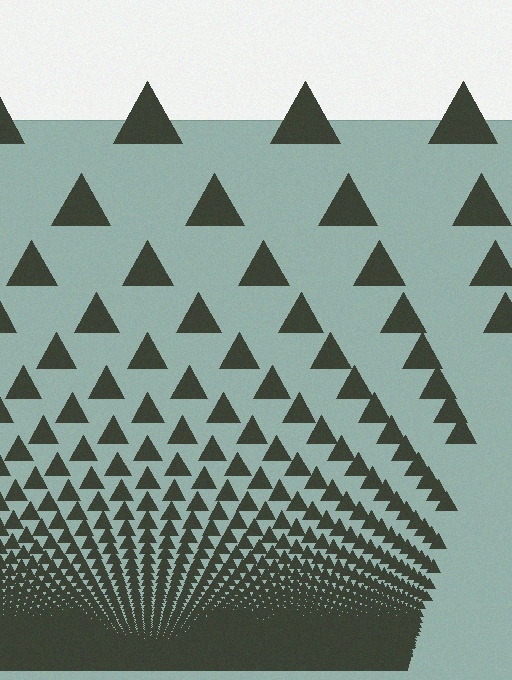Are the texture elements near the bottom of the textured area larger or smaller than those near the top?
Smaller. The gradient is inverted — elements near the bottom are smaller and denser.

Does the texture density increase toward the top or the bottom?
Density increases toward the bottom.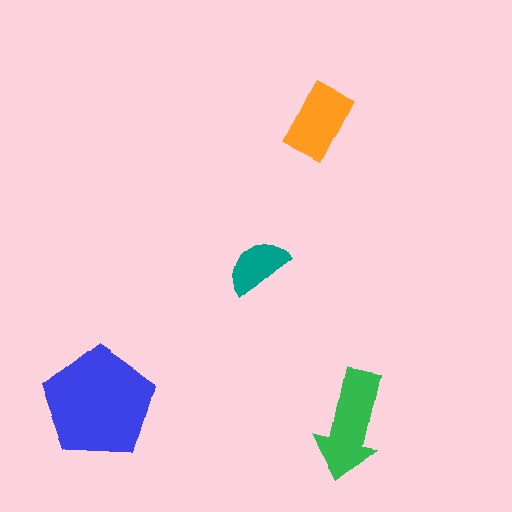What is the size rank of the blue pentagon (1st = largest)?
1st.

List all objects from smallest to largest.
The teal semicircle, the orange rectangle, the green arrow, the blue pentagon.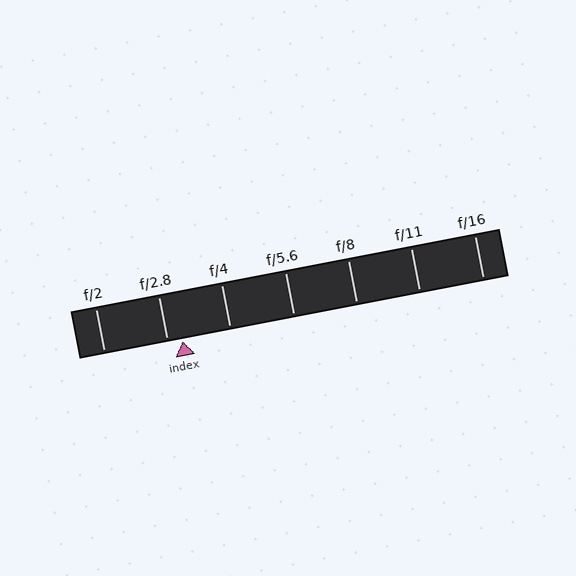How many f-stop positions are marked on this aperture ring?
There are 7 f-stop positions marked.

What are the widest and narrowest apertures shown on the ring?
The widest aperture shown is f/2 and the narrowest is f/16.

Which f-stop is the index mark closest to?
The index mark is closest to f/2.8.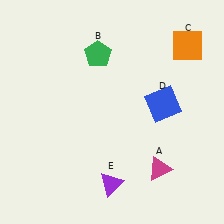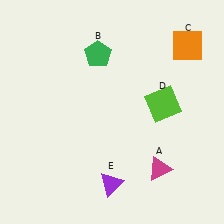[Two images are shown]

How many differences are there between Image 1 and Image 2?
There is 1 difference between the two images.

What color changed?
The square (D) changed from blue in Image 1 to lime in Image 2.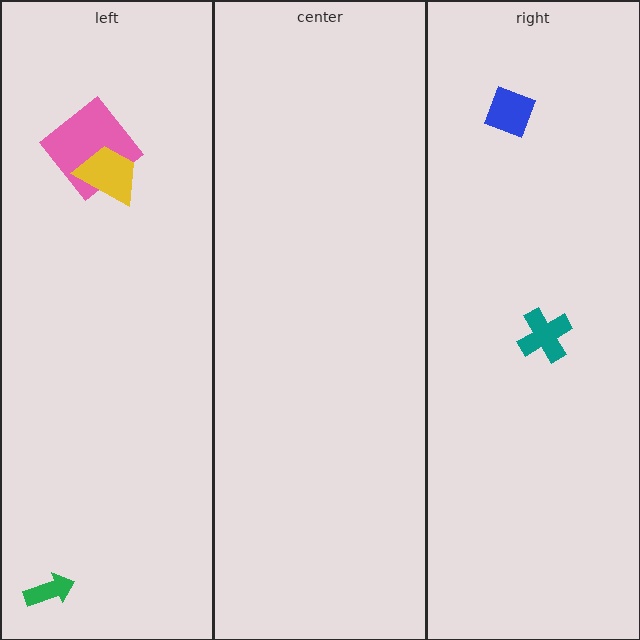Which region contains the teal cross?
The right region.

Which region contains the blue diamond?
The right region.